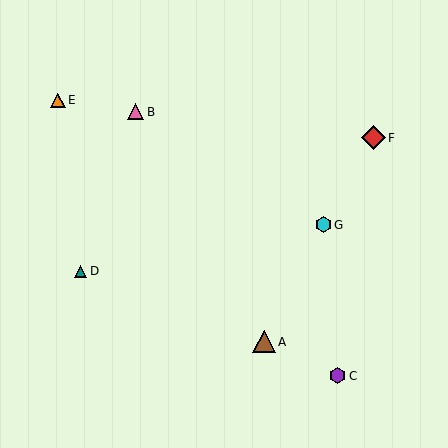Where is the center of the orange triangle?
The center of the orange triangle is at (58, 101).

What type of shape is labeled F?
Shape F is a red diamond.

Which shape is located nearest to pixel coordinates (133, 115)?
The pink triangle (labeled B) at (136, 112) is nearest to that location.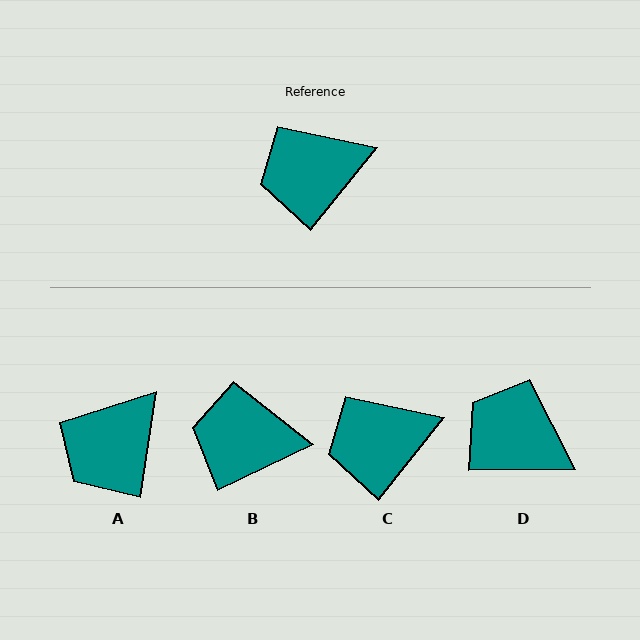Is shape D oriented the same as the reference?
No, it is off by about 51 degrees.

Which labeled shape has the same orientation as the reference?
C.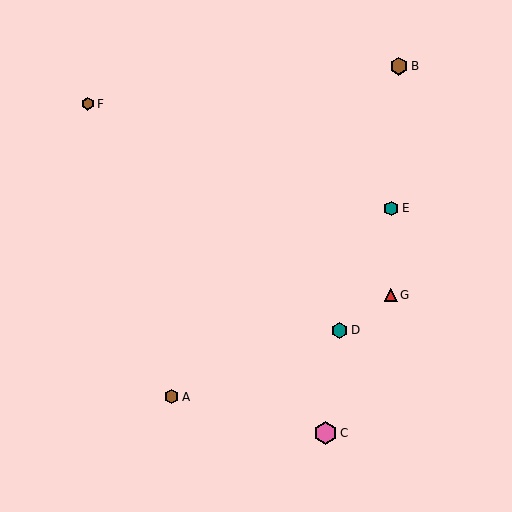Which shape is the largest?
The pink hexagon (labeled C) is the largest.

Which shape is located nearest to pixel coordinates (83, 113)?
The brown hexagon (labeled F) at (88, 104) is nearest to that location.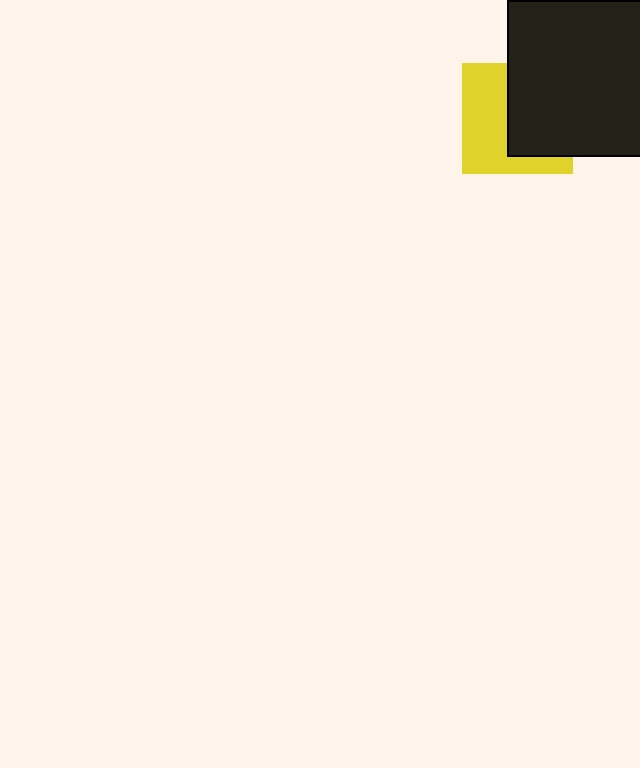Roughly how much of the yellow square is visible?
About half of it is visible (roughly 50%).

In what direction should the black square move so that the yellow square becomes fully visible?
The black square should move right. That is the shortest direction to clear the overlap and leave the yellow square fully visible.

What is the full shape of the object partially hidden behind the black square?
The partially hidden object is a yellow square.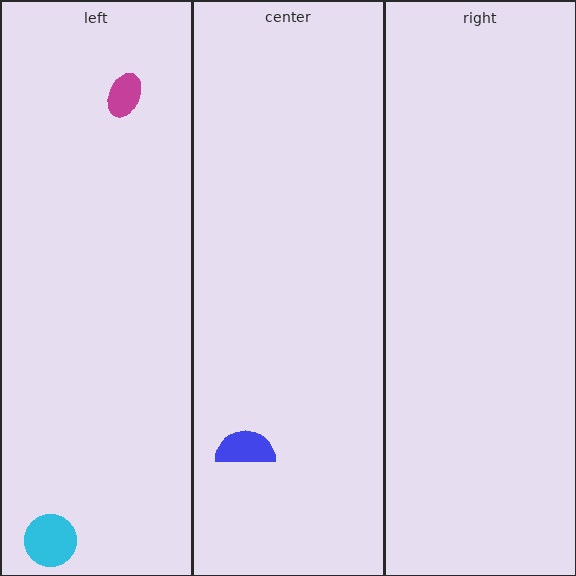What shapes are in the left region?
The magenta ellipse, the cyan circle.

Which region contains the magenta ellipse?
The left region.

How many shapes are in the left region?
2.